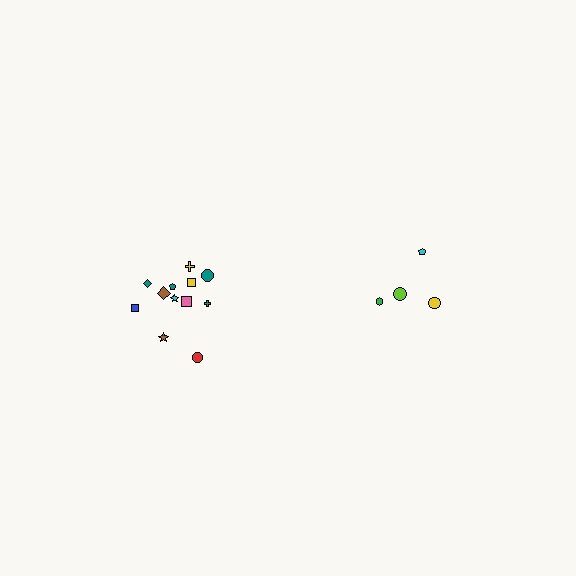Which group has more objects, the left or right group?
The left group.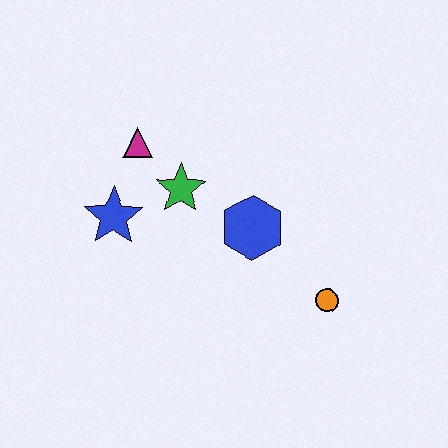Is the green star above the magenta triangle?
No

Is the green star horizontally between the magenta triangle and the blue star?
No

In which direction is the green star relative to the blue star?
The green star is to the right of the blue star.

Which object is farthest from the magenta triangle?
The orange circle is farthest from the magenta triangle.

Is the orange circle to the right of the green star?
Yes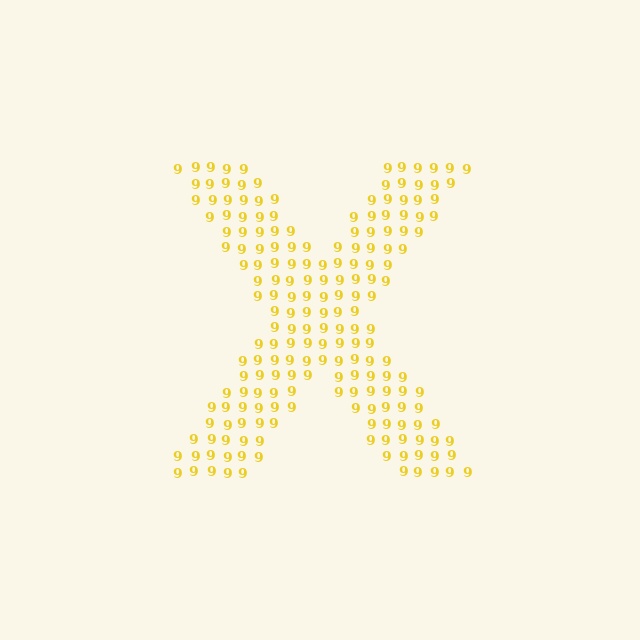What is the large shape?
The large shape is the letter X.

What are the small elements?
The small elements are digit 9's.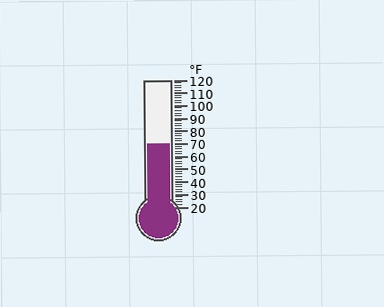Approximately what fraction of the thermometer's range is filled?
The thermometer is filled to approximately 50% of its range.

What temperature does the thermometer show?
The thermometer shows approximately 70°F.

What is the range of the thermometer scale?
The thermometer scale ranges from 20°F to 120°F.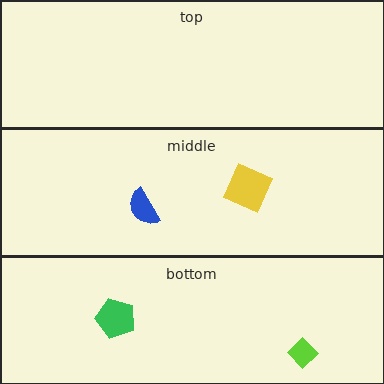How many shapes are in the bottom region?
2.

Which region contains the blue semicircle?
The middle region.